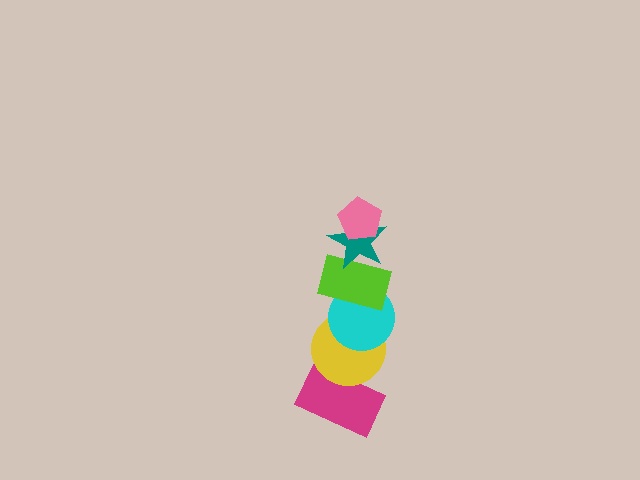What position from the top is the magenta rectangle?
The magenta rectangle is 6th from the top.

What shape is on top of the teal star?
The pink pentagon is on top of the teal star.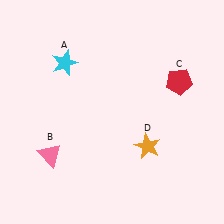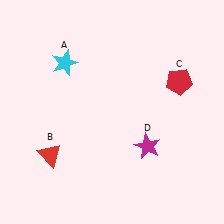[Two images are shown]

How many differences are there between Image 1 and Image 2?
There are 2 differences between the two images.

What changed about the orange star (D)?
In Image 1, D is orange. In Image 2, it changed to magenta.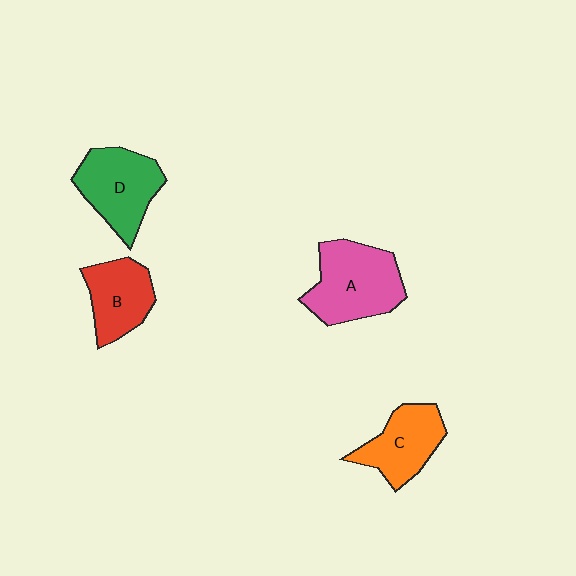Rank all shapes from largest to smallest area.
From largest to smallest: A (pink), D (green), C (orange), B (red).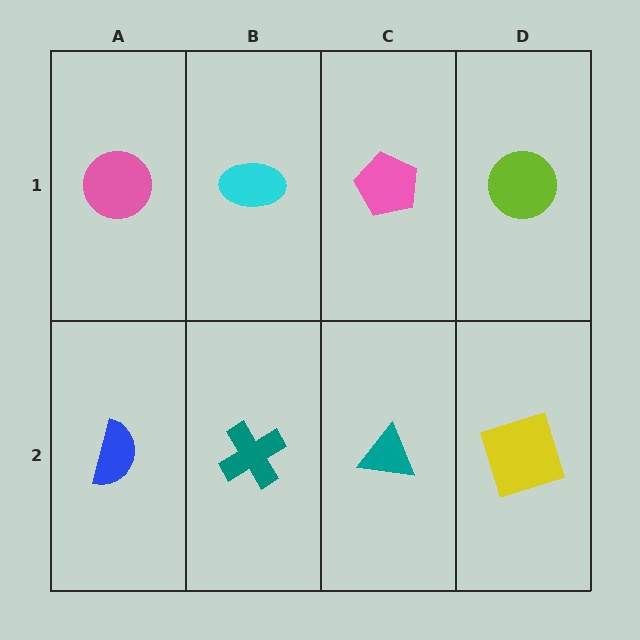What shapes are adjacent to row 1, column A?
A blue semicircle (row 2, column A), a cyan ellipse (row 1, column B).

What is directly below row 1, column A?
A blue semicircle.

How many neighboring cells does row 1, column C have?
3.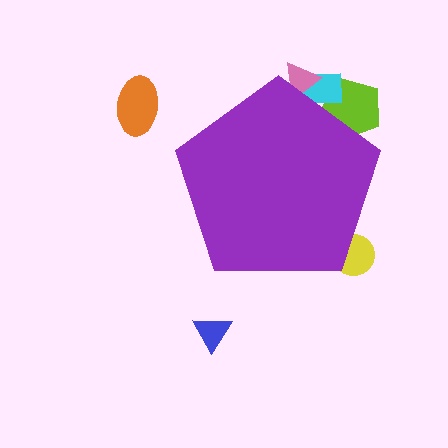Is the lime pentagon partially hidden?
Yes, the lime pentagon is partially hidden behind the purple pentagon.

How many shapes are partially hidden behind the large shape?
4 shapes are partially hidden.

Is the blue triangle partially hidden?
No, the blue triangle is fully visible.